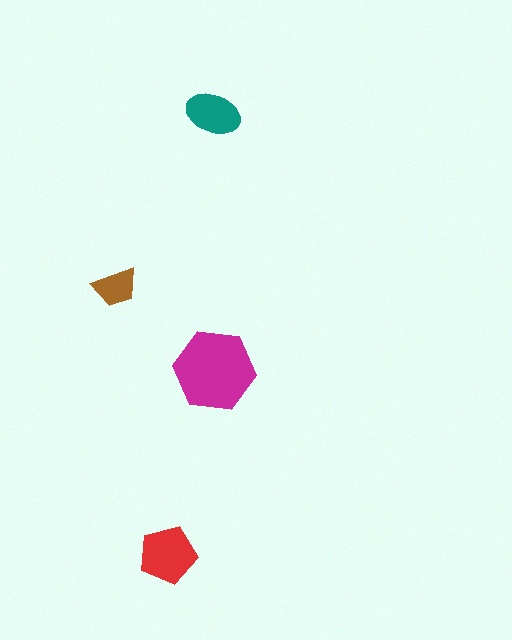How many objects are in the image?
There are 4 objects in the image.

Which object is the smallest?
The brown trapezoid.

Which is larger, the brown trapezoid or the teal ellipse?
The teal ellipse.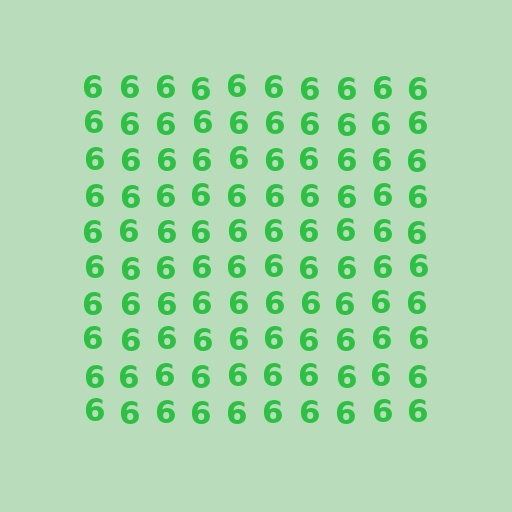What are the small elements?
The small elements are digit 6's.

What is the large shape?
The large shape is a square.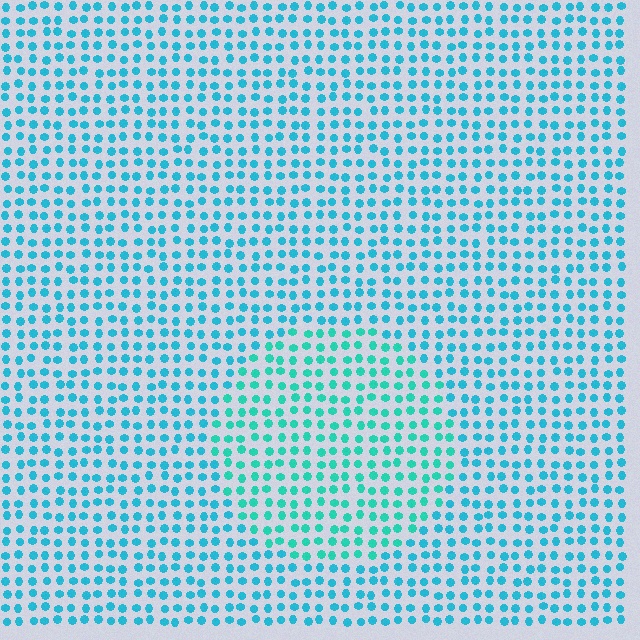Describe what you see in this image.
The image is filled with small cyan elements in a uniform arrangement. A circle-shaped region is visible where the elements are tinted to a slightly different hue, forming a subtle color boundary.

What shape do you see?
I see a circle.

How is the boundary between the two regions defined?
The boundary is defined purely by a slight shift in hue (about 21 degrees). Spacing, size, and orientation are identical on both sides.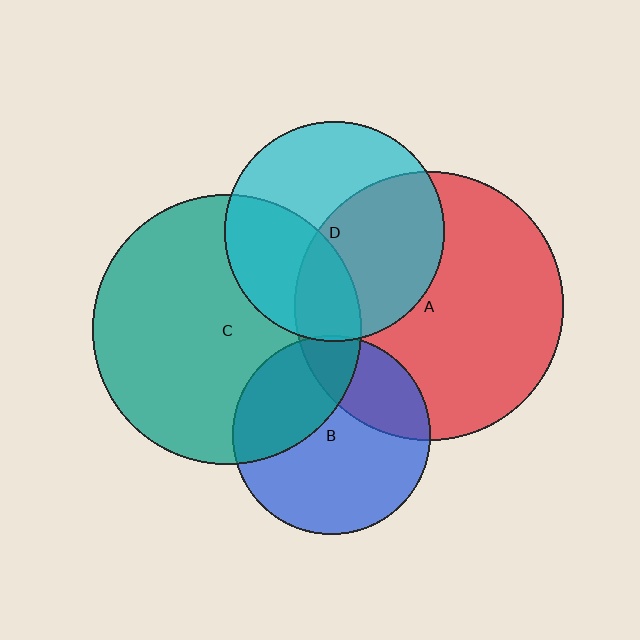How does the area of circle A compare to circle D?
Approximately 1.5 times.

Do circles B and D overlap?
Yes.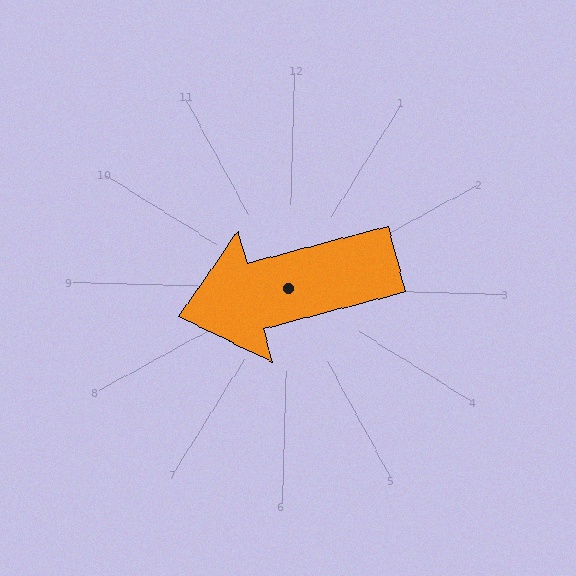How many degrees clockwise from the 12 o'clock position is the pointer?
Approximately 254 degrees.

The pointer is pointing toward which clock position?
Roughly 8 o'clock.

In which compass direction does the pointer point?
West.